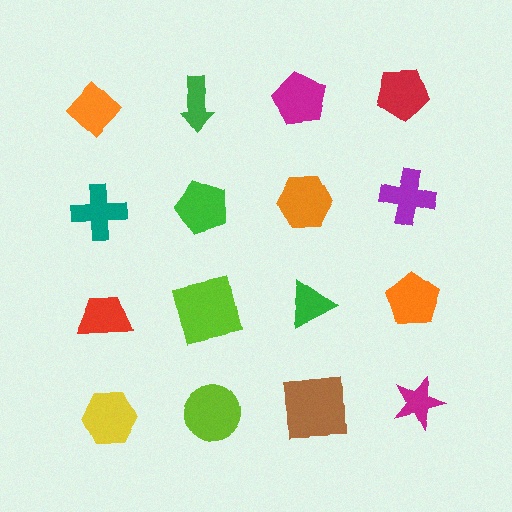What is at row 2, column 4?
A purple cross.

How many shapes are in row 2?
4 shapes.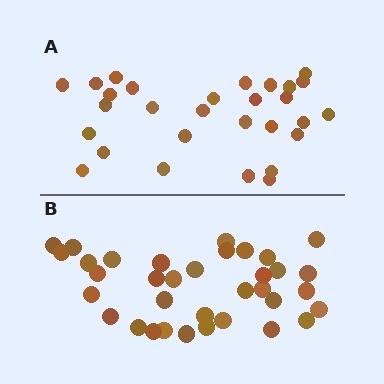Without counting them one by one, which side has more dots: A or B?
Region B (the bottom region) has more dots.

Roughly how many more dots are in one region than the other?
Region B has about 6 more dots than region A.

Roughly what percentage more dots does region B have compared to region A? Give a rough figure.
About 20% more.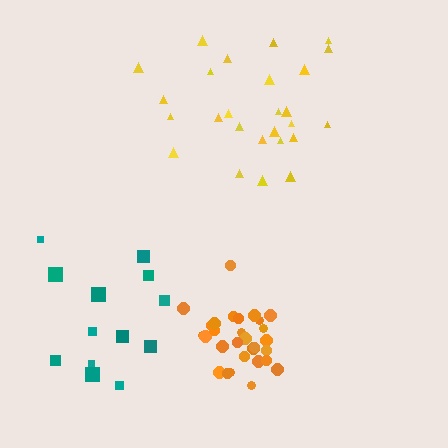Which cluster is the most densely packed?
Orange.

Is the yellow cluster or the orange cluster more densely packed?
Orange.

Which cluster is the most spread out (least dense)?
Teal.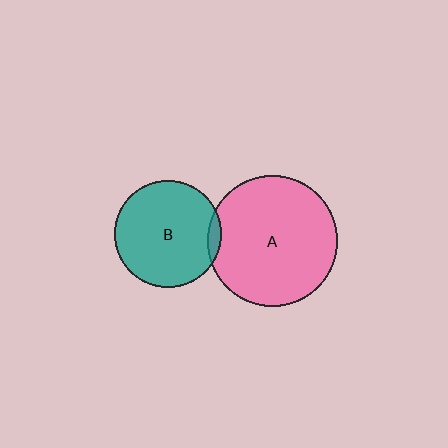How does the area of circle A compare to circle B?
Approximately 1.5 times.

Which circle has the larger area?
Circle A (pink).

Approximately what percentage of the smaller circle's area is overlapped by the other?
Approximately 5%.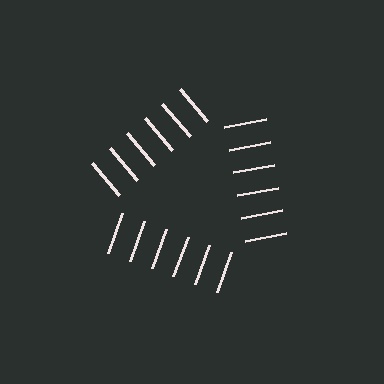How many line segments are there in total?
18 — 6 along each of the 3 edges.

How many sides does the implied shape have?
3 sides — the line-ends trace a triangle.